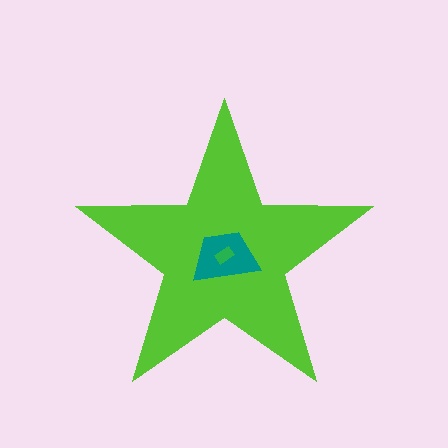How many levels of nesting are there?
3.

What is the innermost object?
The green rectangle.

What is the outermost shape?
The lime star.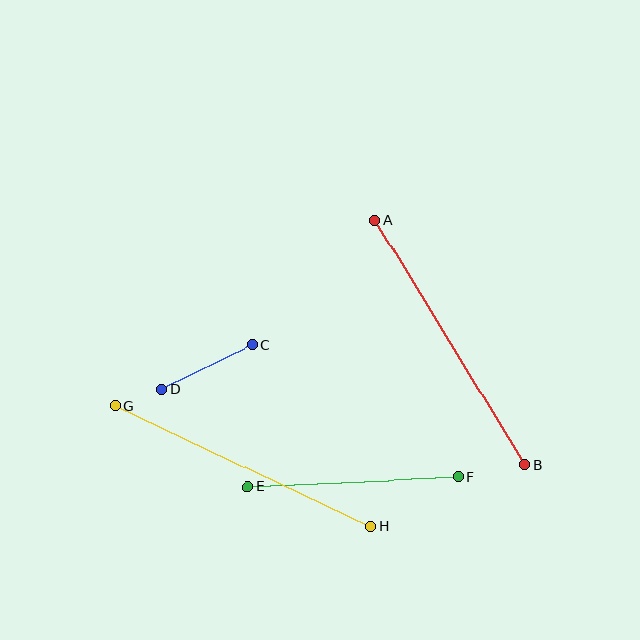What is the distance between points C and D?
The distance is approximately 101 pixels.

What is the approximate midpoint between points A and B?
The midpoint is at approximately (450, 342) pixels.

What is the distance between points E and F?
The distance is approximately 211 pixels.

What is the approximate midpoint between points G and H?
The midpoint is at approximately (243, 466) pixels.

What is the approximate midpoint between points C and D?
The midpoint is at approximately (207, 367) pixels.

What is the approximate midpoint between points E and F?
The midpoint is at approximately (353, 482) pixels.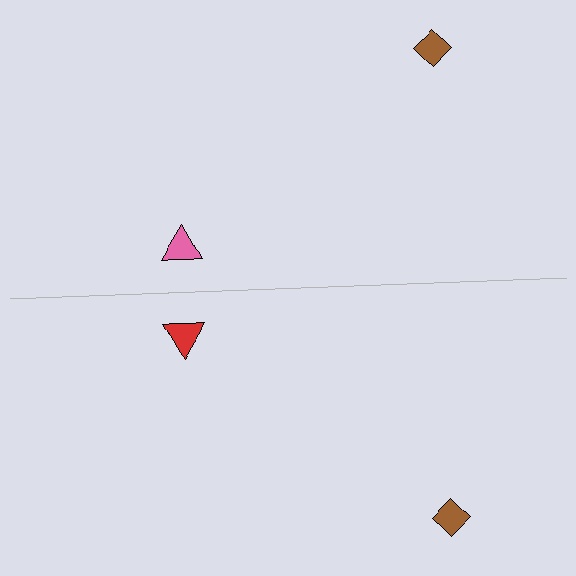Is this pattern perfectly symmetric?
No, the pattern is not perfectly symmetric. The red triangle on the bottom side breaks the symmetry — its mirror counterpart is pink.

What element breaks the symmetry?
The red triangle on the bottom side breaks the symmetry — its mirror counterpart is pink.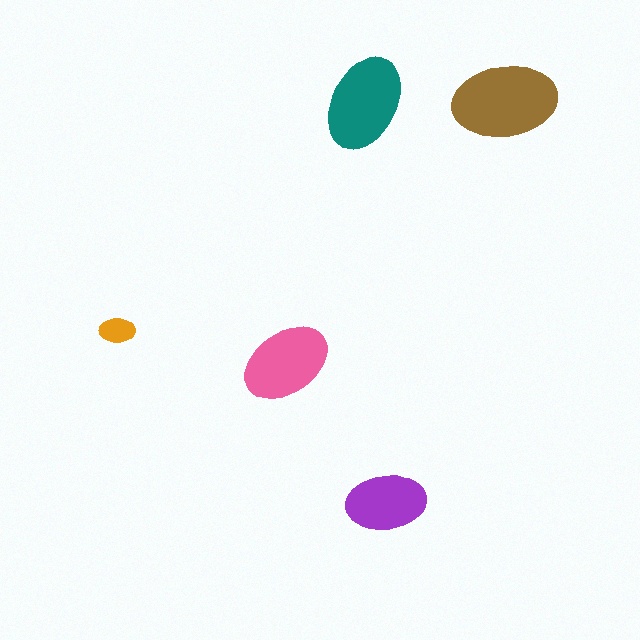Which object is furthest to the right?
The brown ellipse is rightmost.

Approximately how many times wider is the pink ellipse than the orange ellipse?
About 2.5 times wider.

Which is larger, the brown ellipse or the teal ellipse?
The brown one.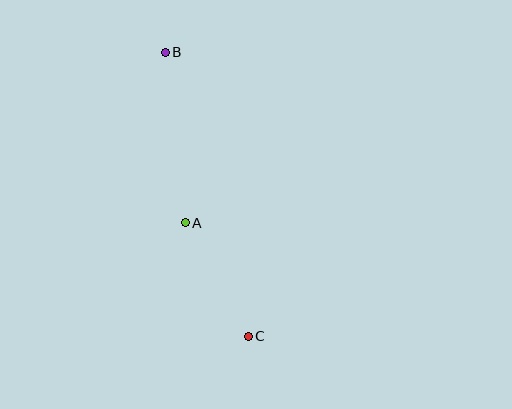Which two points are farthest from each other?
Points B and C are farthest from each other.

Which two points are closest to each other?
Points A and C are closest to each other.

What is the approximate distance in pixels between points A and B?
The distance between A and B is approximately 172 pixels.